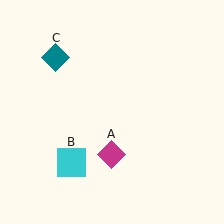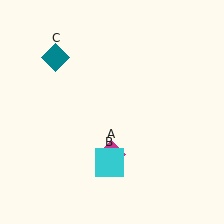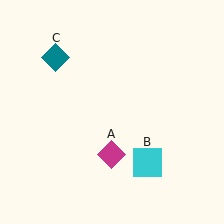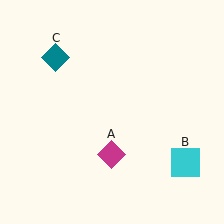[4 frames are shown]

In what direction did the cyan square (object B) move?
The cyan square (object B) moved right.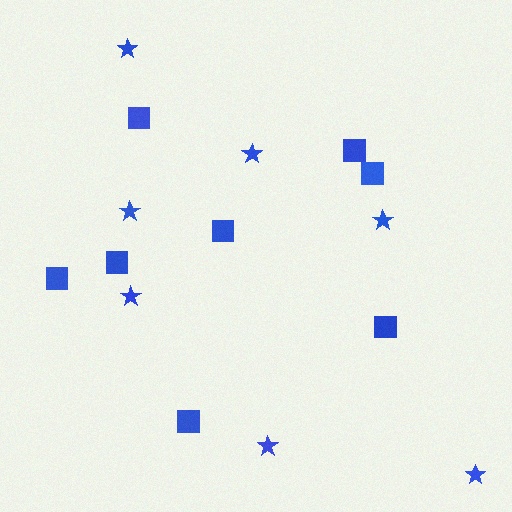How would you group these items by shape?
There are 2 groups: one group of stars (7) and one group of squares (8).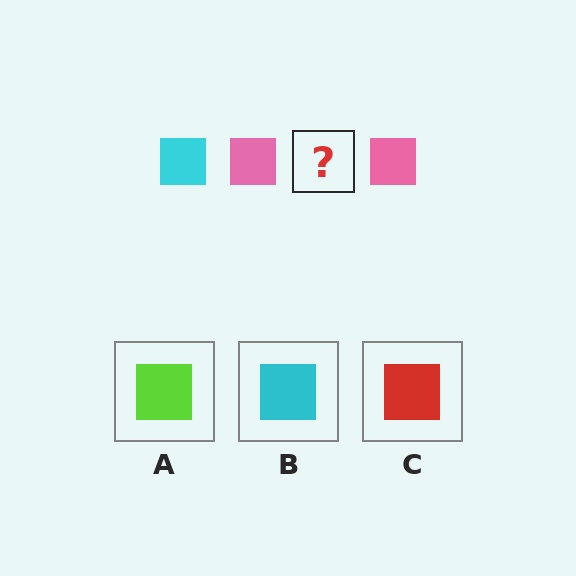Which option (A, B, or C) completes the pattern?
B.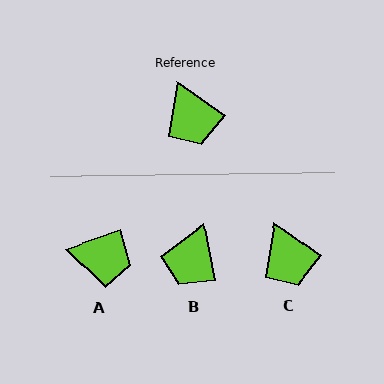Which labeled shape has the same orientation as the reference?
C.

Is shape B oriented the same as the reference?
No, it is off by about 45 degrees.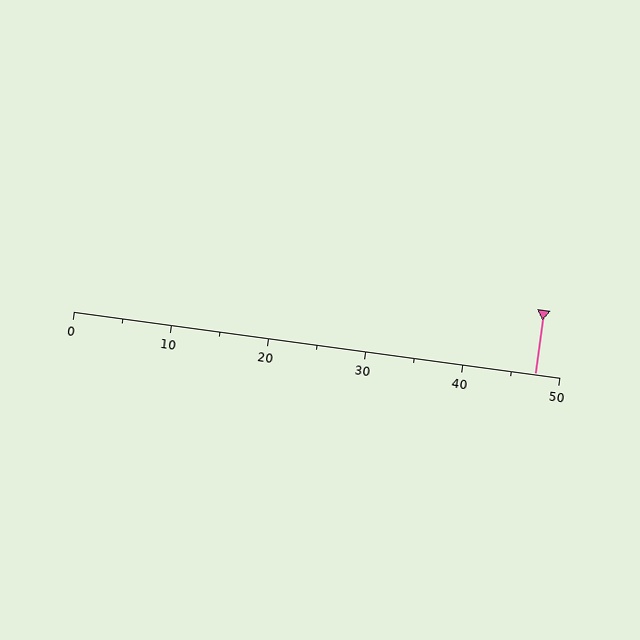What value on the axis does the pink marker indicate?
The marker indicates approximately 47.5.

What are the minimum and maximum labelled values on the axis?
The axis runs from 0 to 50.